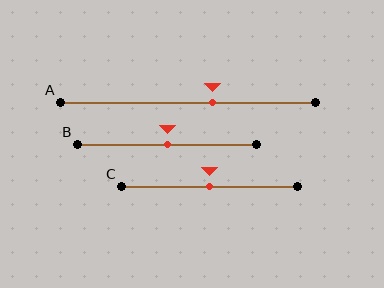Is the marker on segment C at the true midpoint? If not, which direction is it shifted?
Yes, the marker on segment C is at the true midpoint.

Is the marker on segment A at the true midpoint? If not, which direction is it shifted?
No, the marker on segment A is shifted to the right by about 10% of the segment length.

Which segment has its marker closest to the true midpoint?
Segment B has its marker closest to the true midpoint.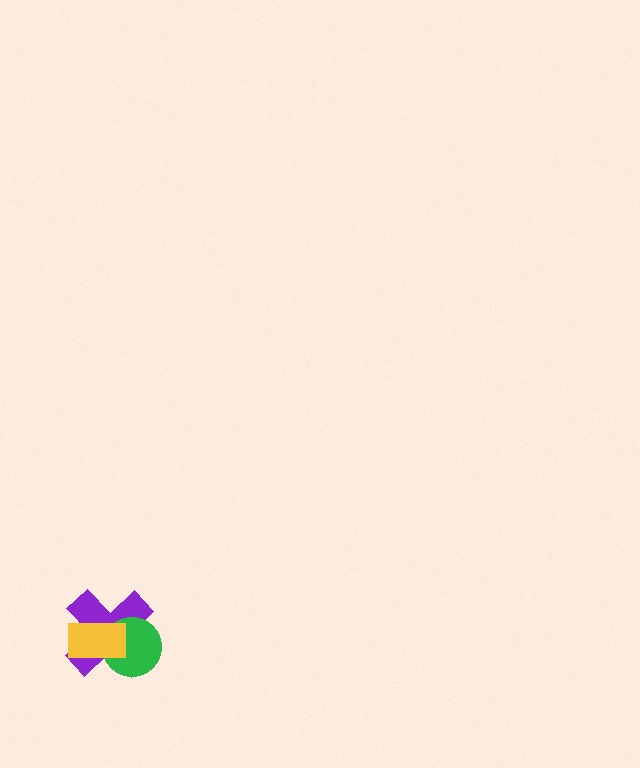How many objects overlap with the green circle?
2 objects overlap with the green circle.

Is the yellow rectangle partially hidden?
No, no other shape covers it.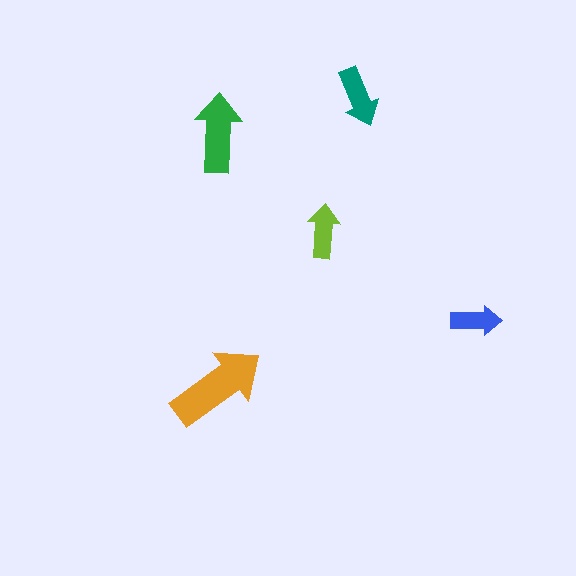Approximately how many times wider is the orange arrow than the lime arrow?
About 2 times wider.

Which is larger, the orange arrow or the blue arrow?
The orange one.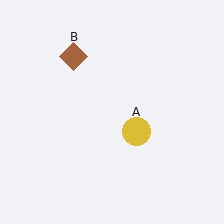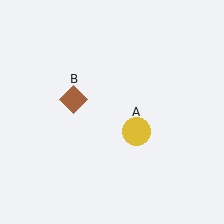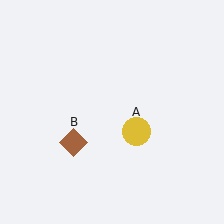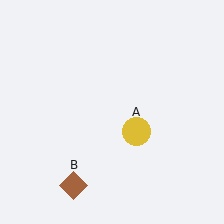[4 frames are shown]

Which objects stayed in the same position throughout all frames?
Yellow circle (object A) remained stationary.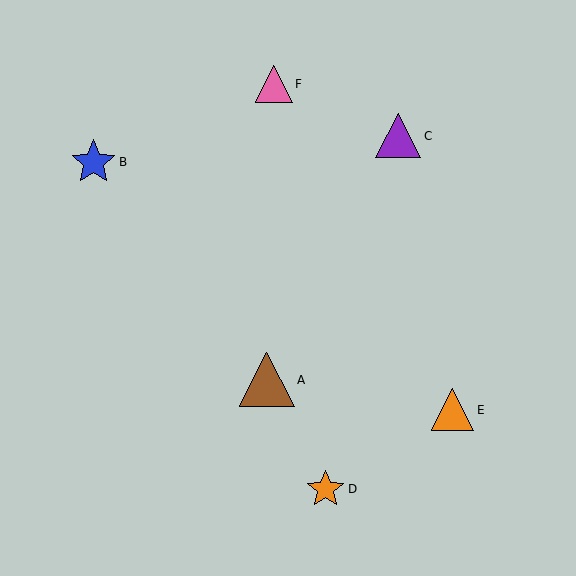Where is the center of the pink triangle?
The center of the pink triangle is at (274, 84).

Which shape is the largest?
The brown triangle (labeled A) is the largest.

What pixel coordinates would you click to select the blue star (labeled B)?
Click at (93, 162) to select the blue star B.